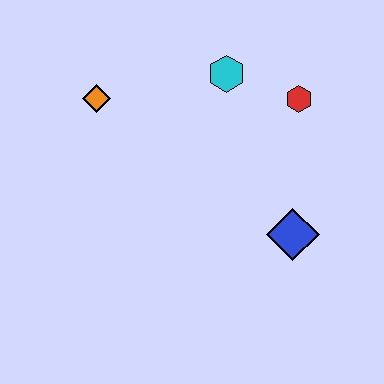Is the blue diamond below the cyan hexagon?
Yes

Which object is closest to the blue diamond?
The red hexagon is closest to the blue diamond.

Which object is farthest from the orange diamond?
The blue diamond is farthest from the orange diamond.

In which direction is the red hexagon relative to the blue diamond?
The red hexagon is above the blue diamond.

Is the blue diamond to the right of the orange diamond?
Yes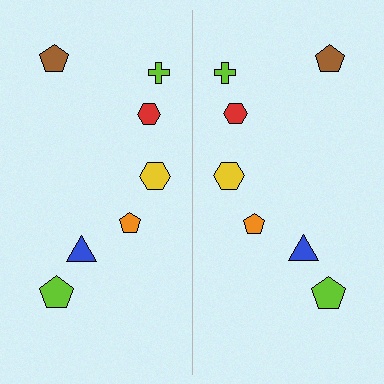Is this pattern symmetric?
Yes, this pattern has bilateral (reflection) symmetry.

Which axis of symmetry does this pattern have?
The pattern has a vertical axis of symmetry running through the center of the image.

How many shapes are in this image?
There are 14 shapes in this image.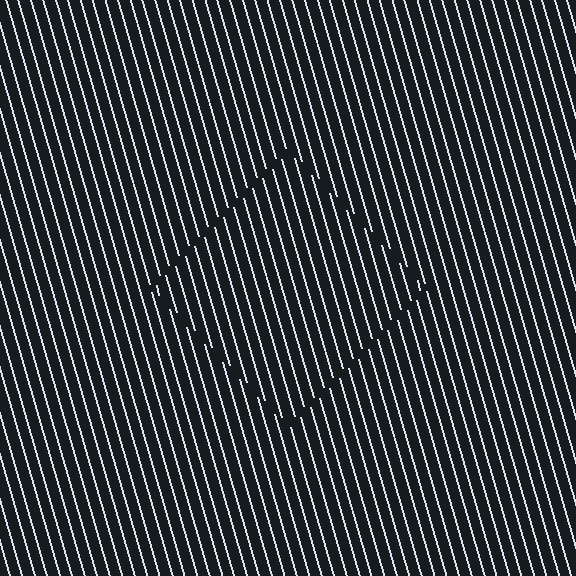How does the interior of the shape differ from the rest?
The interior of the shape contains the same grating, shifted by half a period — the contour is defined by the phase discontinuity where line-ends from the inner and outer gratings abut.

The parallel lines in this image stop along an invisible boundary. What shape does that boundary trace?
An illusory square. The interior of the shape contains the same grating, shifted by half a period — the contour is defined by the phase discontinuity where line-ends from the inner and outer gratings abut.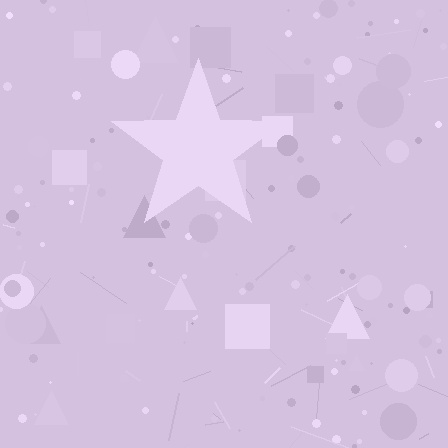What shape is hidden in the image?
A star is hidden in the image.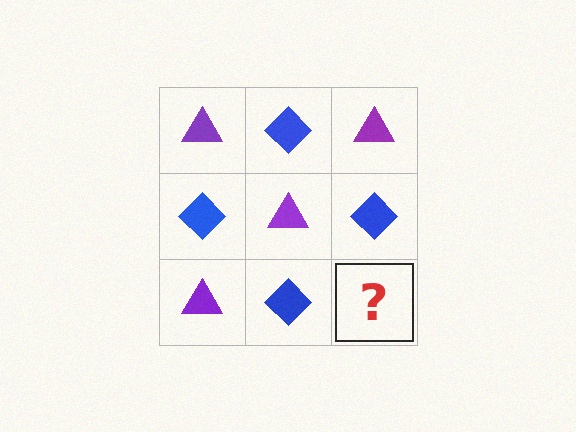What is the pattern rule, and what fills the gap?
The rule is that it alternates purple triangle and blue diamond in a checkerboard pattern. The gap should be filled with a purple triangle.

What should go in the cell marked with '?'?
The missing cell should contain a purple triangle.